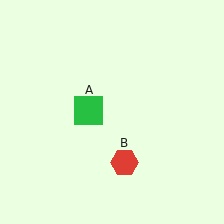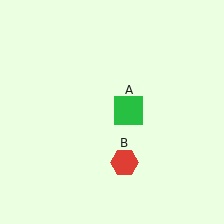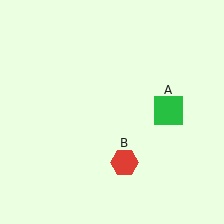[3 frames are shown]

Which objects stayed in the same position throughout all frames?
Red hexagon (object B) remained stationary.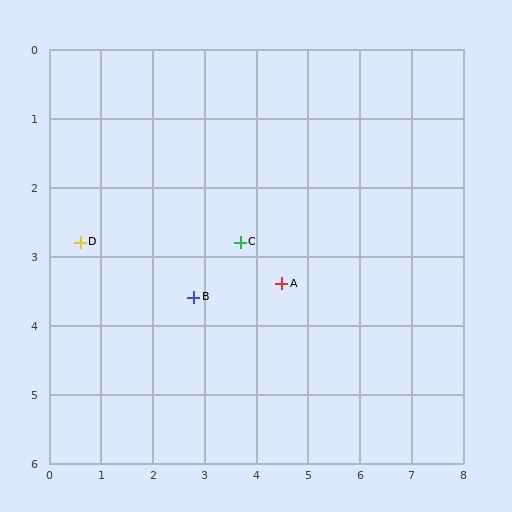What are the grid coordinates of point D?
Point D is at approximately (0.6, 2.8).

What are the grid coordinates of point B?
Point B is at approximately (2.8, 3.6).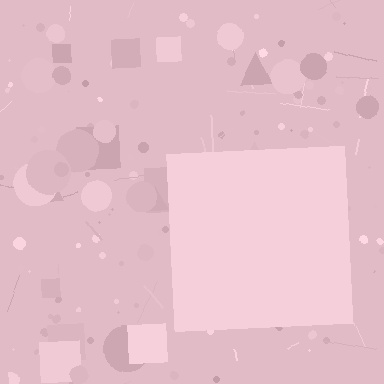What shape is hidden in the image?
A square is hidden in the image.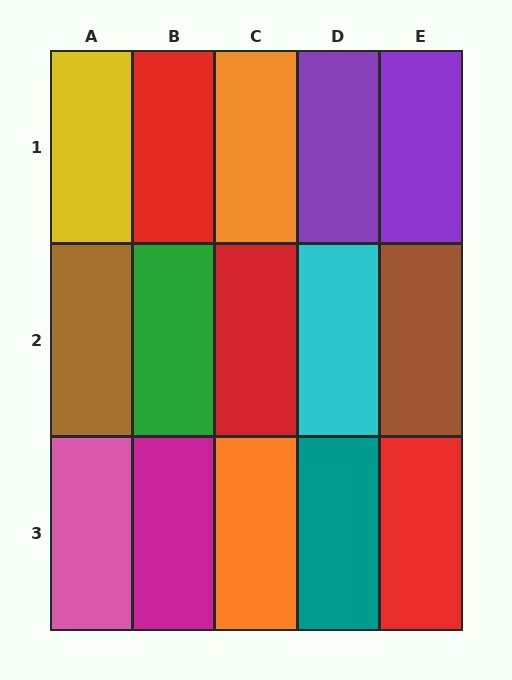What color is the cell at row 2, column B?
Green.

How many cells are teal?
1 cell is teal.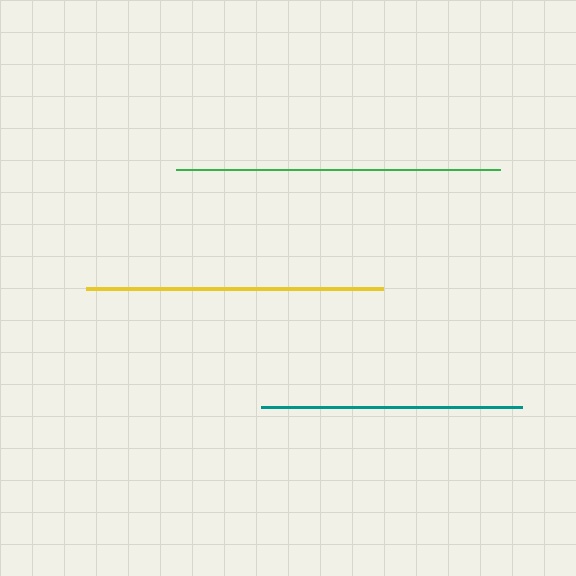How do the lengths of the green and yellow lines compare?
The green and yellow lines are approximately the same length.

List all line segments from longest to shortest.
From longest to shortest: green, yellow, teal.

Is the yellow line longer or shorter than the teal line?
The yellow line is longer than the teal line.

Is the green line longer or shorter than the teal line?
The green line is longer than the teal line.